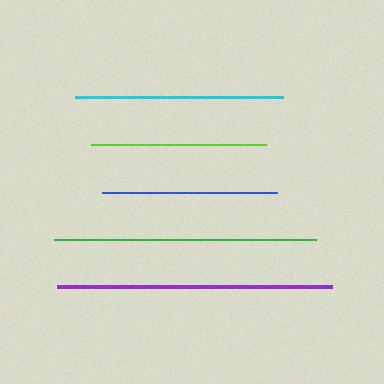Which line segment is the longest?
The purple line is the longest at approximately 275 pixels.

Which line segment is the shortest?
The blue line is the shortest at approximately 175 pixels.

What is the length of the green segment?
The green segment is approximately 262 pixels long.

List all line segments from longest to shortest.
From longest to shortest: purple, green, cyan, lime, blue.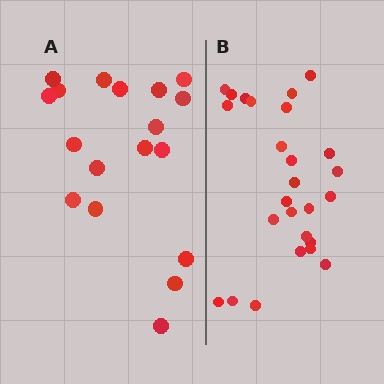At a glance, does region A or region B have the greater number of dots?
Region B (the right region) has more dots.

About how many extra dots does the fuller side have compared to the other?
Region B has roughly 8 or so more dots than region A.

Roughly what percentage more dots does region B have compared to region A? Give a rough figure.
About 45% more.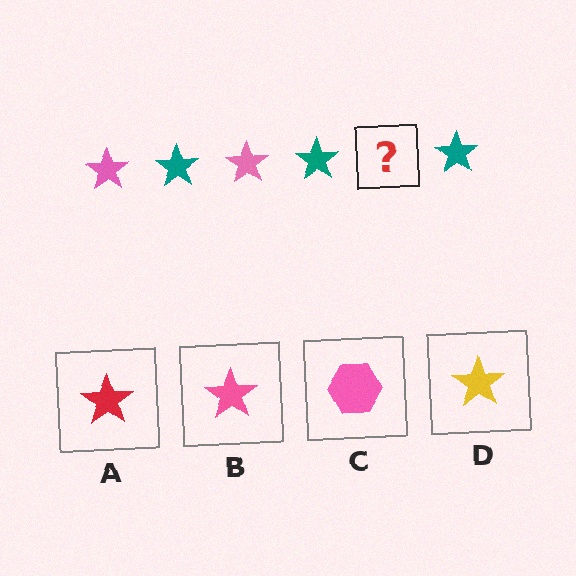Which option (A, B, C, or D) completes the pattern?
B.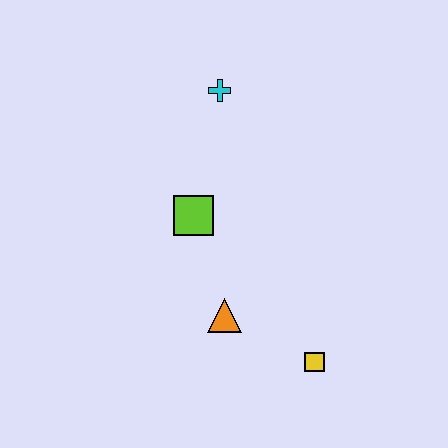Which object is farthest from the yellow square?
The cyan cross is farthest from the yellow square.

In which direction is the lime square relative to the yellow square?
The lime square is above the yellow square.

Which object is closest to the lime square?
The orange triangle is closest to the lime square.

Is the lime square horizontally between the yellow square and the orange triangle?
No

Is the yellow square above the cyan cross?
No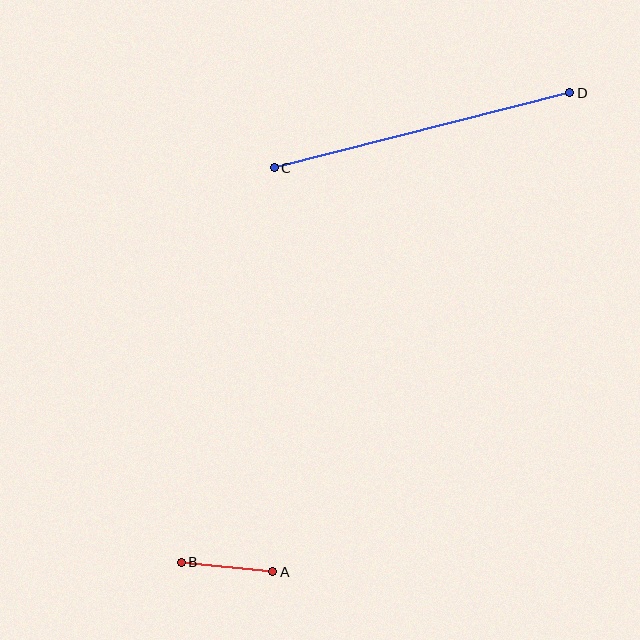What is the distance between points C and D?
The distance is approximately 305 pixels.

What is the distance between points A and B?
The distance is approximately 92 pixels.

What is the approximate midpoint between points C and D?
The midpoint is at approximately (422, 130) pixels.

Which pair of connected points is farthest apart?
Points C and D are farthest apart.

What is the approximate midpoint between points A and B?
The midpoint is at approximately (227, 567) pixels.